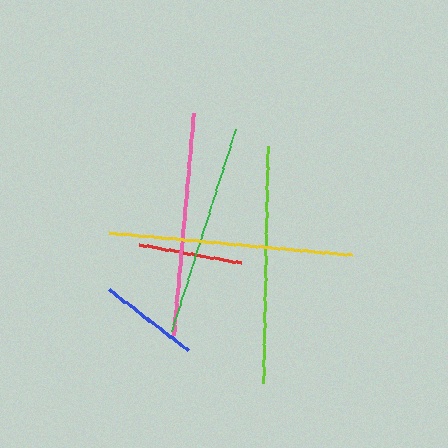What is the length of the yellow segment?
The yellow segment is approximately 243 pixels long.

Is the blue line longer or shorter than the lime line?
The lime line is longer than the blue line.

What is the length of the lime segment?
The lime segment is approximately 238 pixels long.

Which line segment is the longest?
The yellow line is the longest at approximately 243 pixels.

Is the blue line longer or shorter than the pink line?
The pink line is longer than the blue line.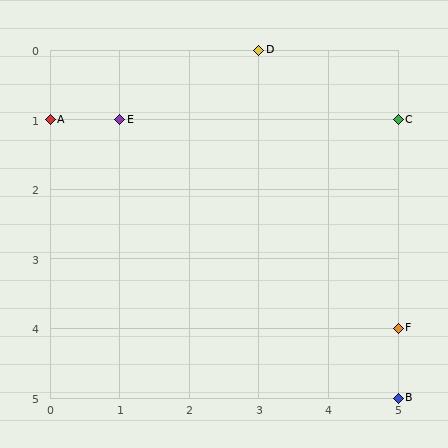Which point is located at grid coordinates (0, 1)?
Point A is at (0, 1).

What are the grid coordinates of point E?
Point E is at grid coordinates (1, 1).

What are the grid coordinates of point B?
Point B is at grid coordinates (5, 5).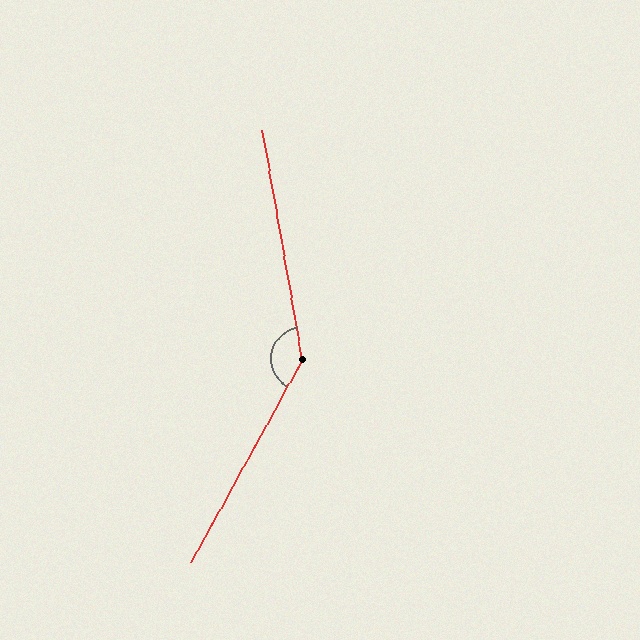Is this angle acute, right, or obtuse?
It is obtuse.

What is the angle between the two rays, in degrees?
Approximately 141 degrees.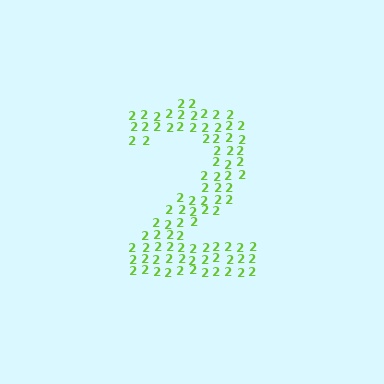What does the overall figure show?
The overall figure shows the digit 2.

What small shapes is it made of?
It is made of small digit 2's.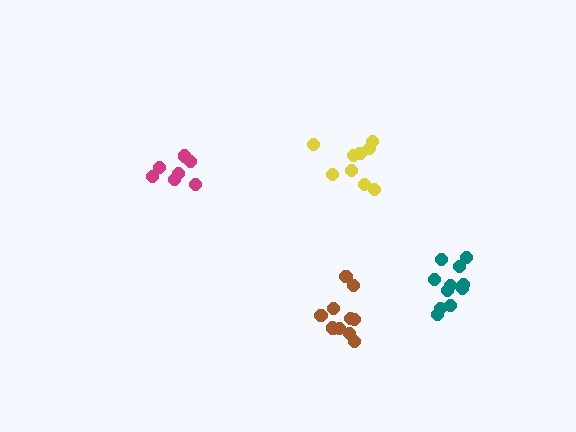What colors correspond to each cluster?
The clusters are colored: brown, yellow, magenta, teal.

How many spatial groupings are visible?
There are 4 spatial groupings.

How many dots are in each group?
Group 1: 11 dots, Group 2: 9 dots, Group 3: 7 dots, Group 4: 11 dots (38 total).